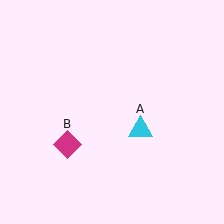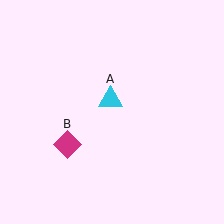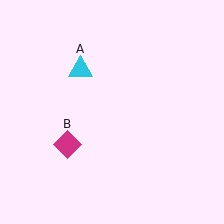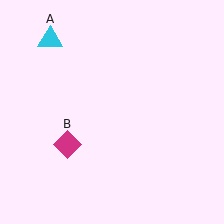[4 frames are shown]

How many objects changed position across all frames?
1 object changed position: cyan triangle (object A).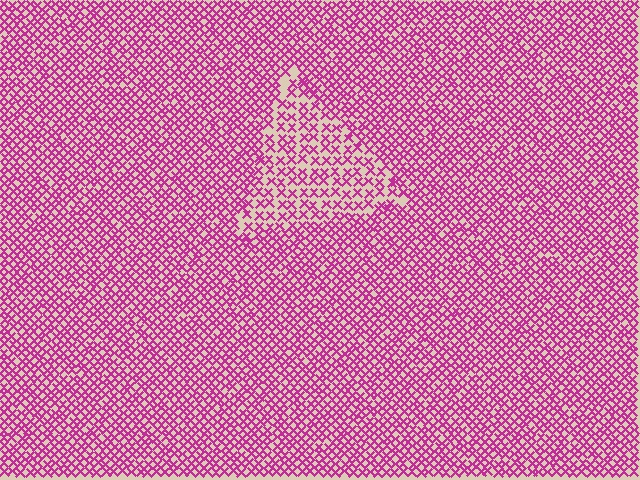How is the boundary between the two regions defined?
The boundary is defined by a change in element density (approximately 1.7x ratio). All elements are the same color, size, and shape.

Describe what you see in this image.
The image contains small magenta elements arranged at two different densities. A triangle-shaped region is visible where the elements are less densely packed than the surrounding area.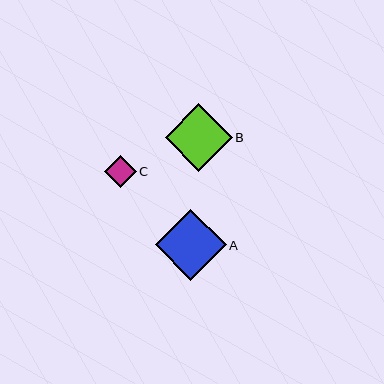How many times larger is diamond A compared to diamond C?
Diamond A is approximately 2.2 times the size of diamond C.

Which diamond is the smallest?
Diamond C is the smallest with a size of approximately 32 pixels.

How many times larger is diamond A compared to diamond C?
Diamond A is approximately 2.2 times the size of diamond C.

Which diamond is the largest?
Diamond A is the largest with a size of approximately 71 pixels.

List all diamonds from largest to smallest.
From largest to smallest: A, B, C.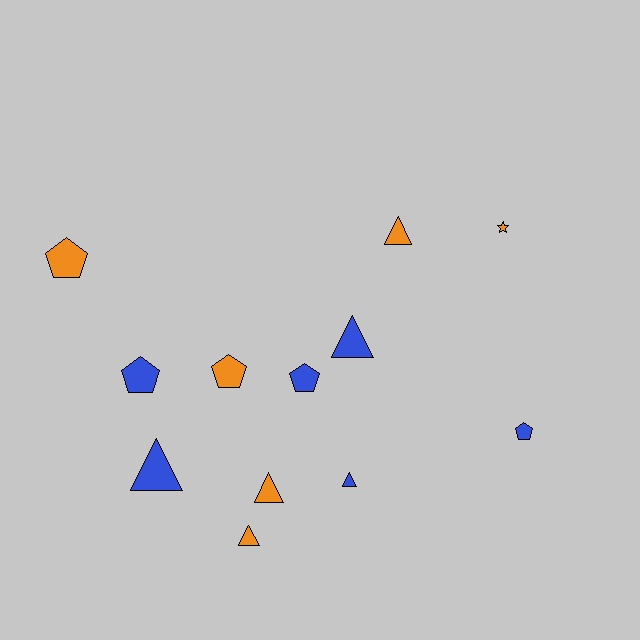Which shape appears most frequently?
Triangle, with 6 objects.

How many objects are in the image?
There are 12 objects.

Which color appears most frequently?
Orange, with 6 objects.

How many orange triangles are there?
There are 3 orange triangles.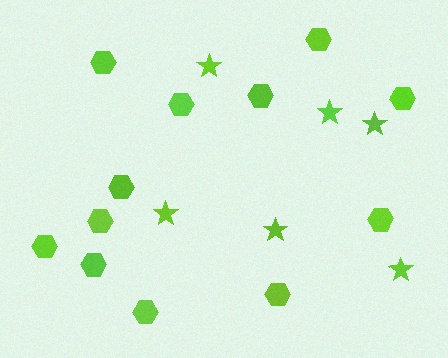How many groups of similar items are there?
There are 2 groups: one group of stars (6) and one group of hexagons (12).